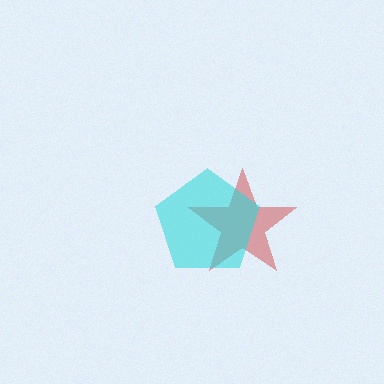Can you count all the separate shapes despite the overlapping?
Yes, there are 2 separate shapes.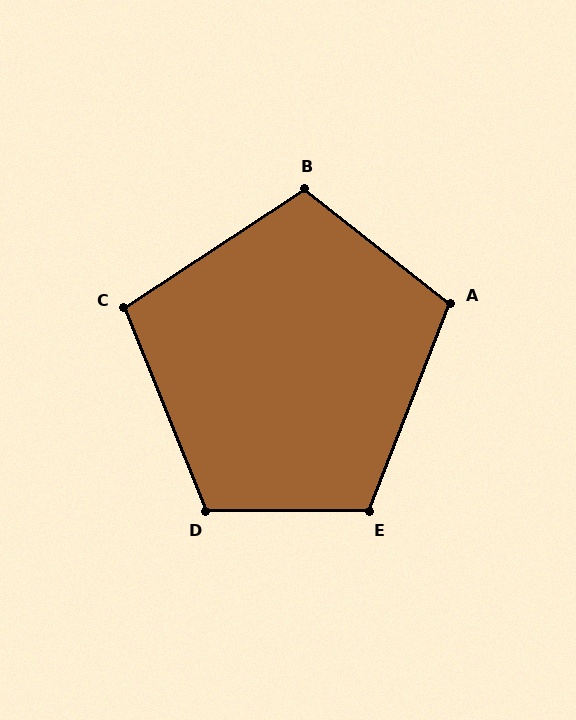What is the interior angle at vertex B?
Approximately 109 degrees (obtuse).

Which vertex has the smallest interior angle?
C, at approximately 102 degrees.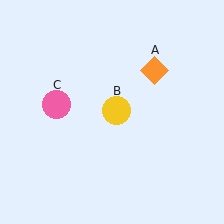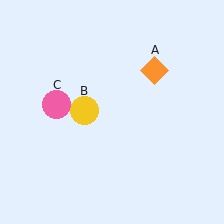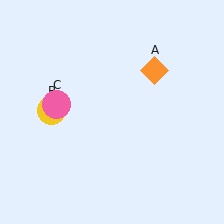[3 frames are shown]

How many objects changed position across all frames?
1 object changed position: yellow circle (object B).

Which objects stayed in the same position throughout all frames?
Orange diamond (object A) and pink circle (object C) remained stationary.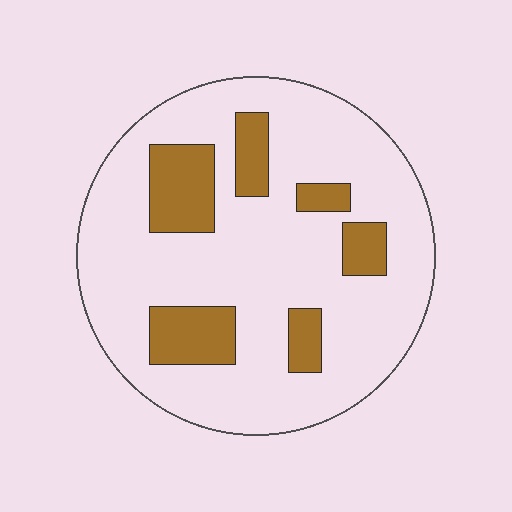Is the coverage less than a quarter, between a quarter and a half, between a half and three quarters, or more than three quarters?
Less than a quarter.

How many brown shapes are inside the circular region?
6.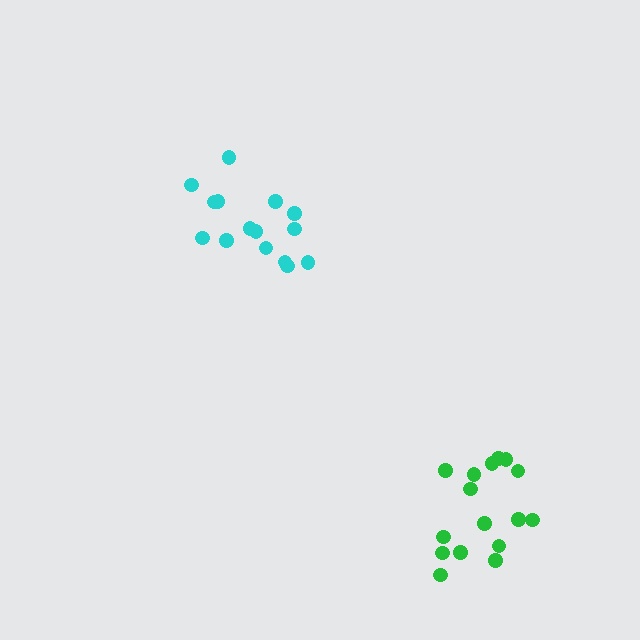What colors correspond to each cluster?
The clusters are colored: green, cyan.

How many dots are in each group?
Group 1: 16 dots, Group 2: 15 dots (31 total).